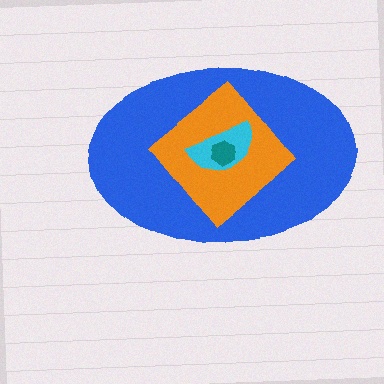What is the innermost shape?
The teal hexagon.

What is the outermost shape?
The blue ellipse.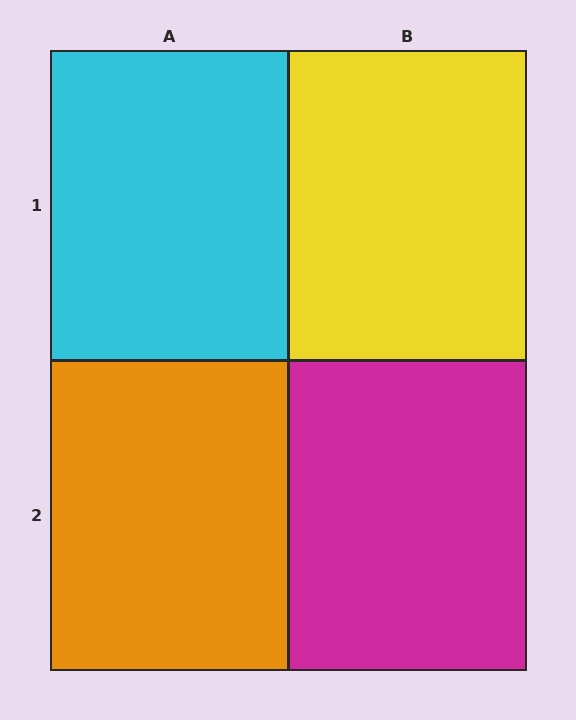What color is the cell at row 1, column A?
Cyan.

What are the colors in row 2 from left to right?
Orange, magenta.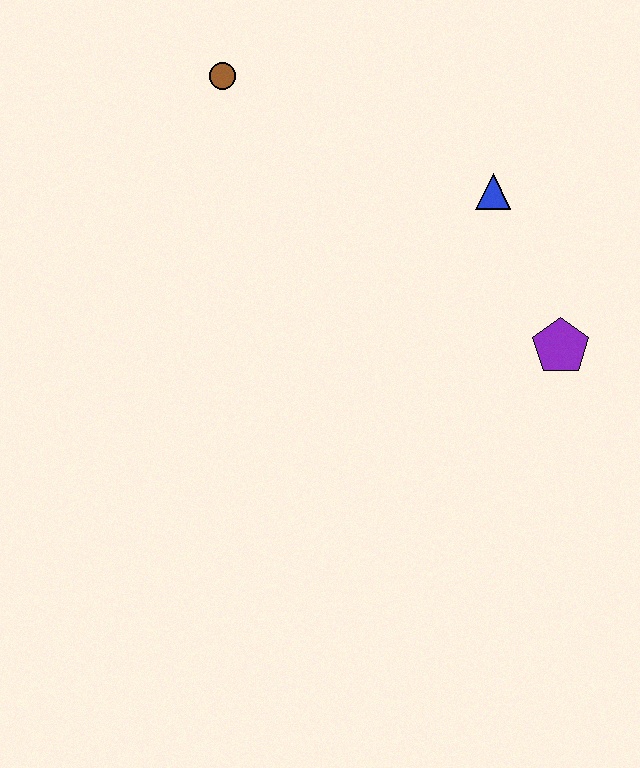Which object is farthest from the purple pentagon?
The brown circle is farthest from the purple pentagon.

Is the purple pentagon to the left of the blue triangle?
No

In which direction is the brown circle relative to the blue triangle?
The brown circle is to the left of the blue triangle.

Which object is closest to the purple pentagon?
The blue triangle is closest to the purple pentagon.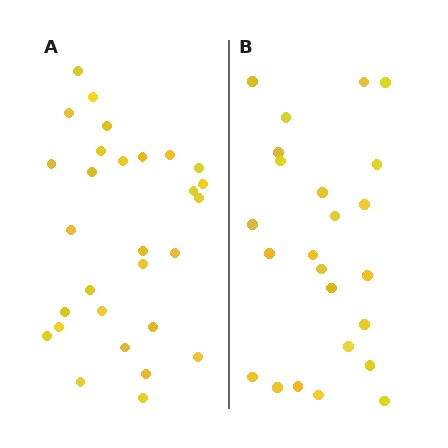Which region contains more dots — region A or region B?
Region A (the left region) has more dots.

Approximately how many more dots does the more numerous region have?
Region A has about 5 more dots than region B.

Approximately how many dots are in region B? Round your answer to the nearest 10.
About 20 dots. (The exact count is 24, which rounds to 20.)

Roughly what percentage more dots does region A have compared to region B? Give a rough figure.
About 20% more.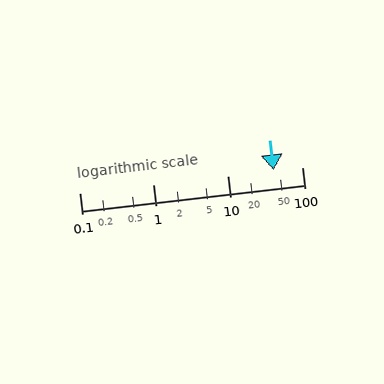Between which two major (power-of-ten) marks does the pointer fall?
The pointer is between 10 and 100.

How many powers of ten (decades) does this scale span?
The scale spans 3 decades, from 0.1 to 100.